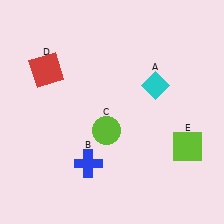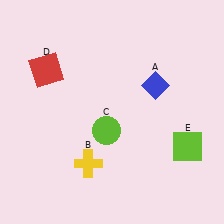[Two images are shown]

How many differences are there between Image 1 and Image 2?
There are 2 differences between the two images.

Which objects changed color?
A changed from cyan to blue. B changed from blue to yellow.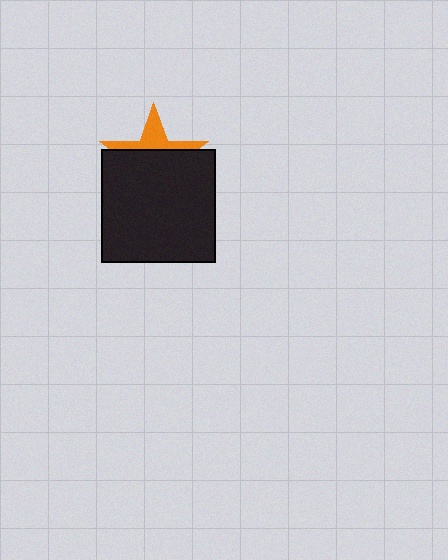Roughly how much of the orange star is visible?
A small part of it is visible (roughly 35%).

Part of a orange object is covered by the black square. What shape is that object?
It is a star.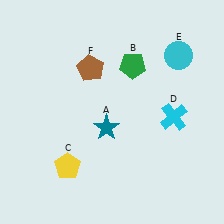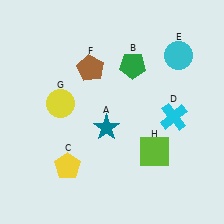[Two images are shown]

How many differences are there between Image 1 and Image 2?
There are 2 differences between the two images.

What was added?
A yellow circle (G), a lime square (H) were added in Image 2.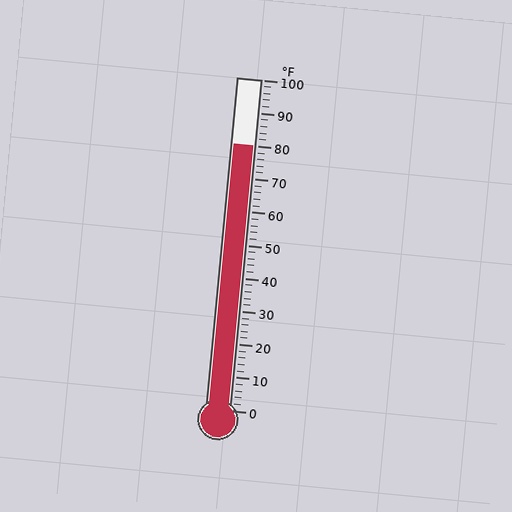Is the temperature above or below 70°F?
The temperature is above 70°F.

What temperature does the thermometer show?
The thermometer shows approximately 80°F.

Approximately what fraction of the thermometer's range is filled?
The thermometer is filled to approximately 80% of its range.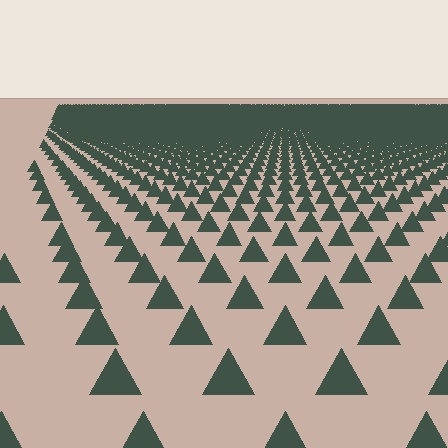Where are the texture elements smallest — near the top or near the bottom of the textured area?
Near the top.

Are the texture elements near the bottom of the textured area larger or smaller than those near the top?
Larger. Near the bottom, elements are closer to the viewer and appear at a bigger on-screen size.